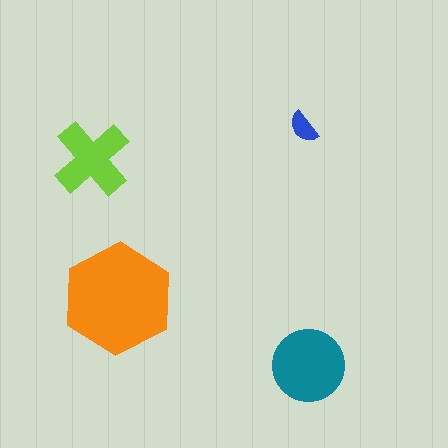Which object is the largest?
The orange hexagon.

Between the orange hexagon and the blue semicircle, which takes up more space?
The orange hexagon.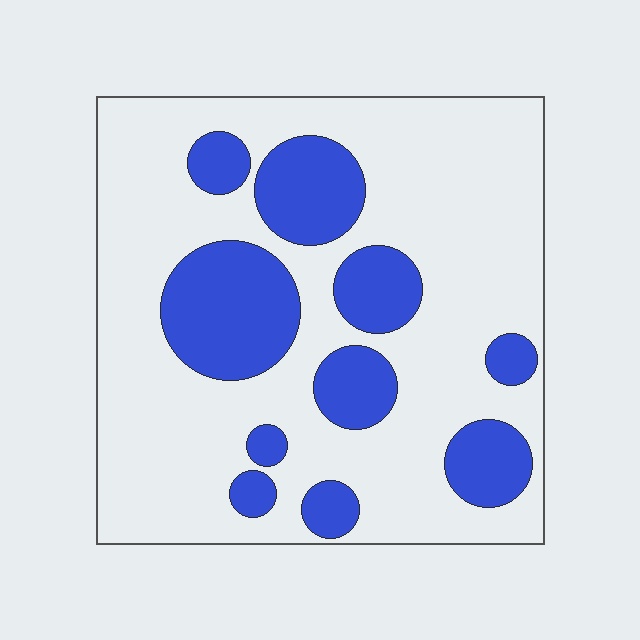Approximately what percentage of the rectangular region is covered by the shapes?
Approximately 25%.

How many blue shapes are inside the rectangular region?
10.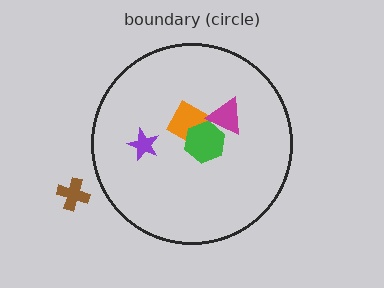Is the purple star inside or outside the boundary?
Inside.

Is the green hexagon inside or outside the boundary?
Inside.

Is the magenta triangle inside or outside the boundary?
Inside.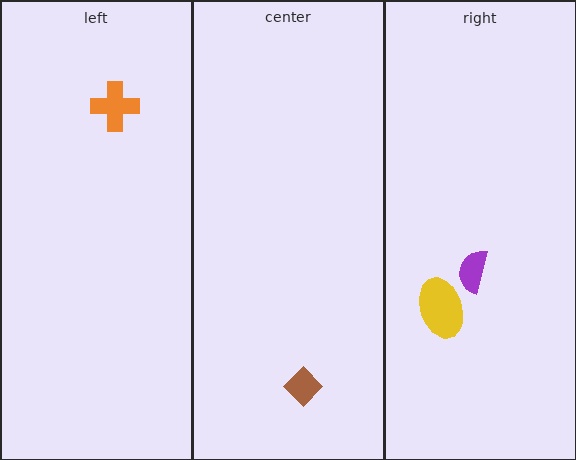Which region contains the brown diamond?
The center region.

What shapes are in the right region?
The yellow ellipse, the purple semicircle.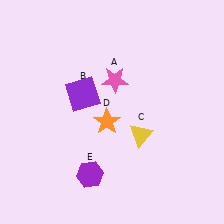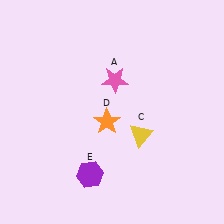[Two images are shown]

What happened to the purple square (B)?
The purple square (B) was removed in Image 2. It was in the top-left area of Image 1.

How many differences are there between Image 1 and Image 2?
There is 1 difference between the two images.